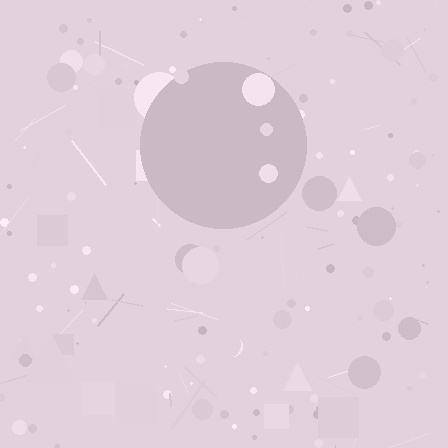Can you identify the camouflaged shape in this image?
The camouflaged shape is a circle.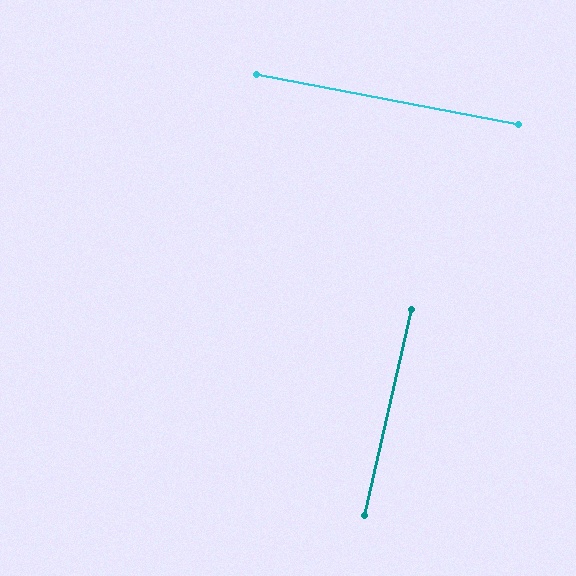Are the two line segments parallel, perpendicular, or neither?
Perpendicular — they meet at approximately 88°.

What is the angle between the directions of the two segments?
Approximately 88 degrees.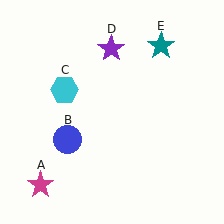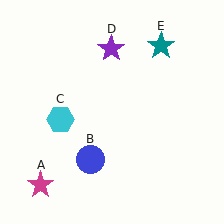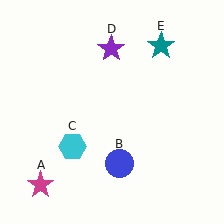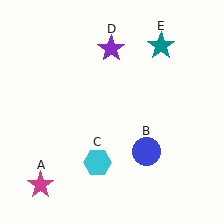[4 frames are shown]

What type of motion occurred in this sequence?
The blue circle (object B), cyan hexagon (object C) rotated counterclockwise around the center of the scene.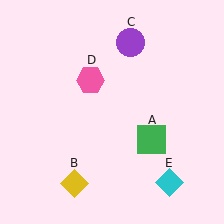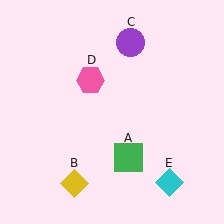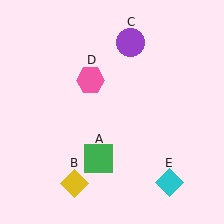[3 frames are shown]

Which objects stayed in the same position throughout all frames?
Yellow diamond (object B) and purple circle (object C) and pink hexagon (object D) and cyan diamond (object E) remained stationary.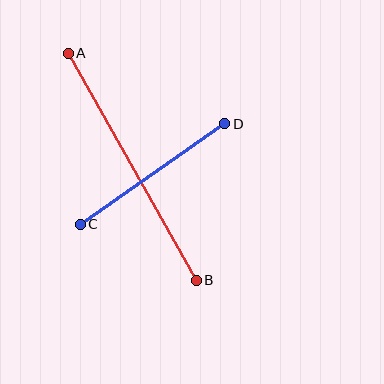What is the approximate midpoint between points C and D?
The midpoint is at approximately (152, 174) pixels.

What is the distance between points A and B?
The distance is approximately 261 pixels.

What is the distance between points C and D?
The distance is approximately 177 pixels.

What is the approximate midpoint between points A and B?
The midpoint is at approximately (132, 167) pixels.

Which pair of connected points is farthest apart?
Points A and B are farthest apart.